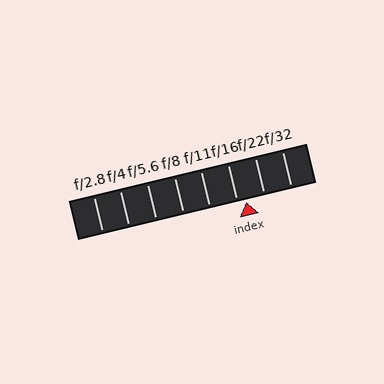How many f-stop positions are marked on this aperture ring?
There are 8 f-stop positions marked.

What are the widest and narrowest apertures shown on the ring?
The widest aperture shown is f/2.8 and the narrowest is f/32.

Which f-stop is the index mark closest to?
The index mark is closest to f/16.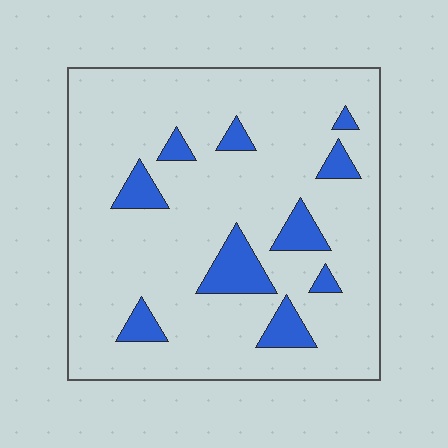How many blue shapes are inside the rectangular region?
10.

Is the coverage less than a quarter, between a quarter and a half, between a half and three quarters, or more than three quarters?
Less than a quarter.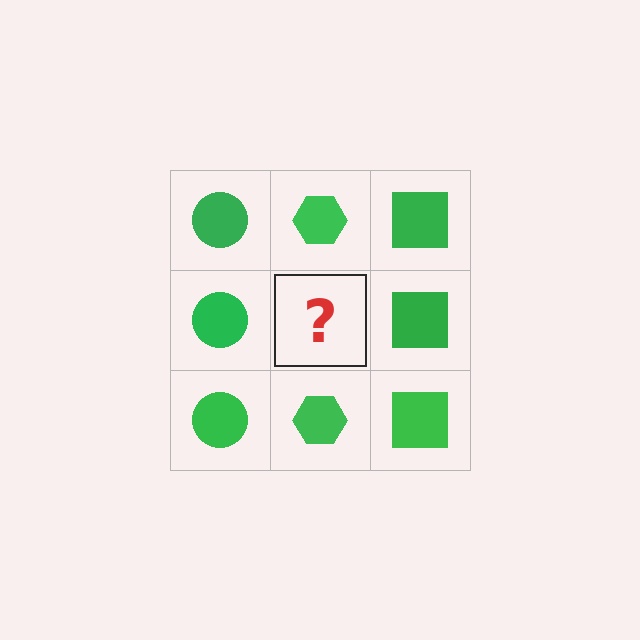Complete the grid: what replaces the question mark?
The question mark should be replaced with a green hexagon.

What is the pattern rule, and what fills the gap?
The rule is that each column has a consistent shape. The gap should be filled with a green hexagon.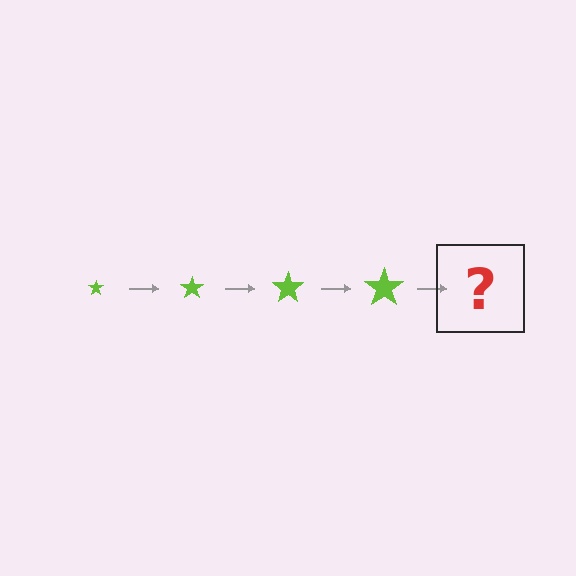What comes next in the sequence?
The next element should be a lime star, larger than the previous one.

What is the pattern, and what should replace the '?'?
The pattern is that the star gets progressively larger each step. The '?' should be a lime star, larger than the previous one.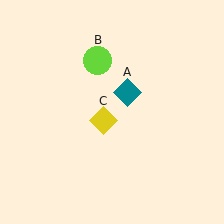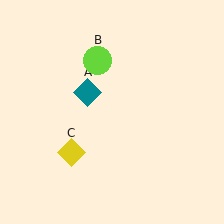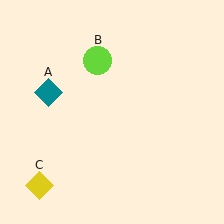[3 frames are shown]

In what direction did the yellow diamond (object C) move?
The yellow diamond (object C) moved down and to the left.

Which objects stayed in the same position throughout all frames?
Lime circle (object B) remained stationary.